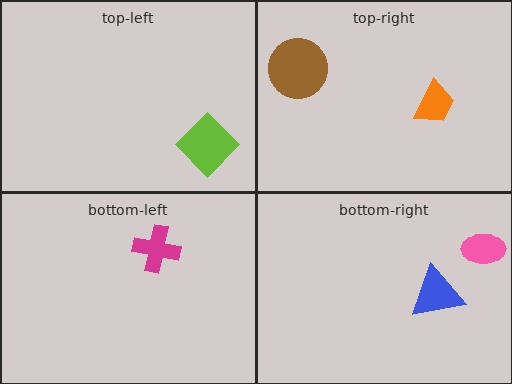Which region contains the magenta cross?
The bottom-left region.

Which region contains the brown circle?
The top-right region.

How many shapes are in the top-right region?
2.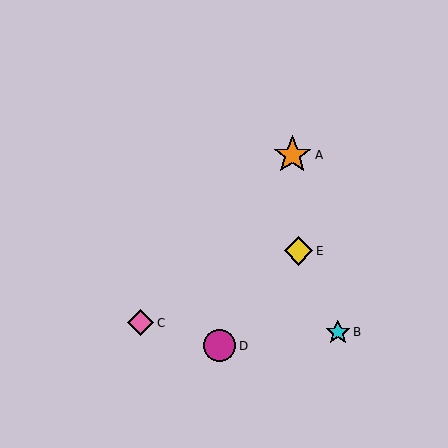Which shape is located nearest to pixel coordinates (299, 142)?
The orange star (labeled A) at (292, 155) is nearest to that location.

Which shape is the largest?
The orange star (labeled A) is the largest.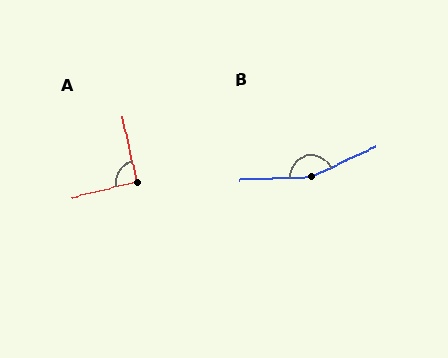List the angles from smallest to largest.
A (92°), B (159°).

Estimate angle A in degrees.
Approximately 92 degrees.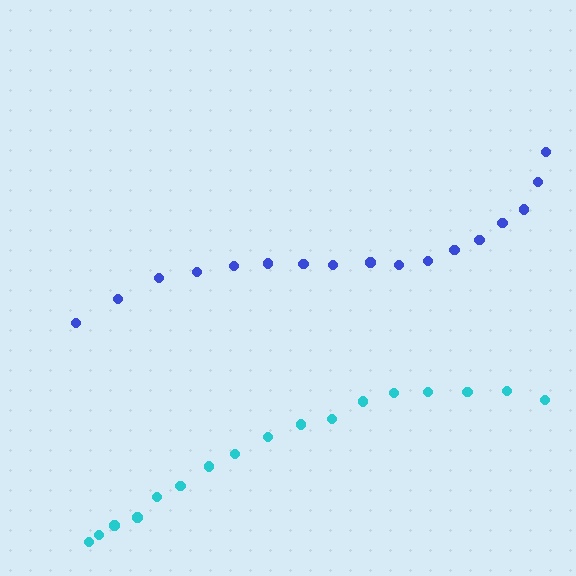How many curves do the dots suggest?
There are 2 distinct paths.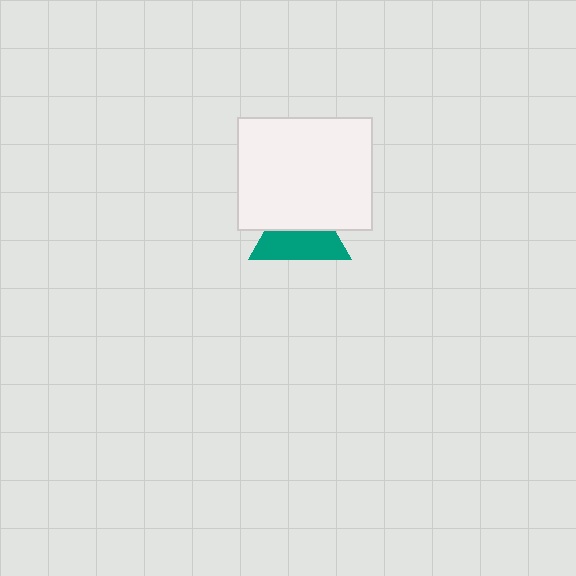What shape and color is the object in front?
The object in front is a white rectangle.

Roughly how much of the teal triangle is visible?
About half of it is visible (roughly 53%).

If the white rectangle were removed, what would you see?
You would see the complete teal triangle.